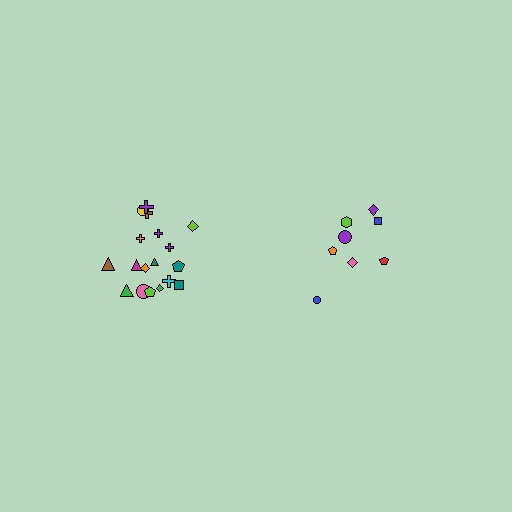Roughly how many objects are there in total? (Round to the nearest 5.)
Roughly 25 objects in total.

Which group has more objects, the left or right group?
The left group.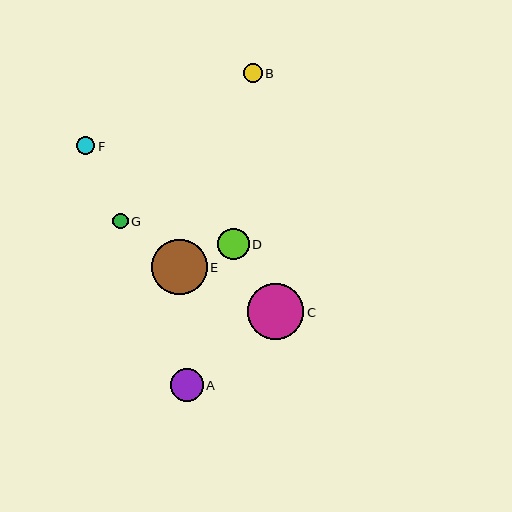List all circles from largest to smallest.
From largest to smallest: C, E, A, D, B, F, G.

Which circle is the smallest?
Circle G is the smallest with a size of approximately 15 pixels.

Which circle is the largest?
Circle C is the largest with a size of approximately 56 pixels.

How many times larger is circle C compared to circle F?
Circle C is approximately 3.1 times the size of circle F.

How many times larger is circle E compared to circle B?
Circle E is approximately 2.9 times the size of circle B.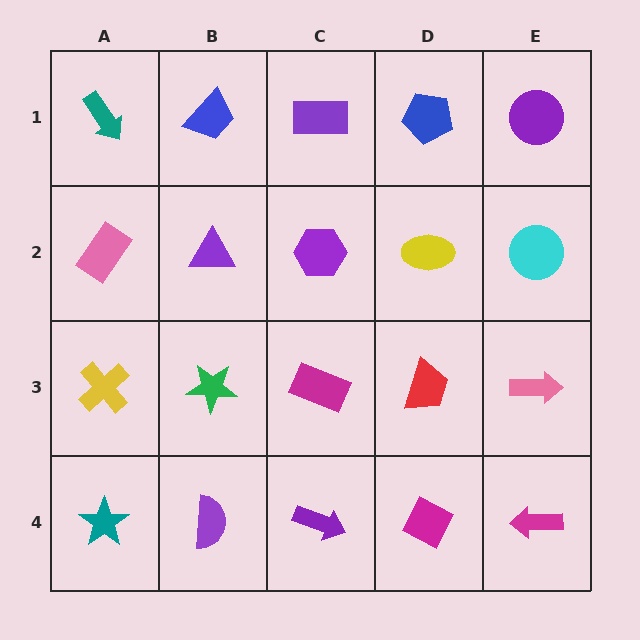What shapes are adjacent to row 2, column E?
A purple circle (row 1, column E), a pink arrow (row 3, column E), a yellow ellipse (row 2, column D).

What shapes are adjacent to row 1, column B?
A purple triangle (row 2, column B), a teal arrow (row 1, column A), a purple rectangle (row 1, column C).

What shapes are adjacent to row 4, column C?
A magenta rectangle (row 3, column C), a purple semicircle (row 4, column B), a magenta diamond (row 4, column D).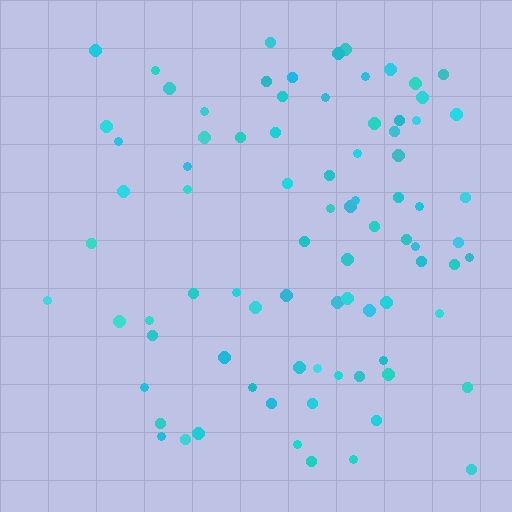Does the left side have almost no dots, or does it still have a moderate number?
Still a moderate number, just noticeably fewer than the right.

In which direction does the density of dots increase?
From left to right, with the right side densest.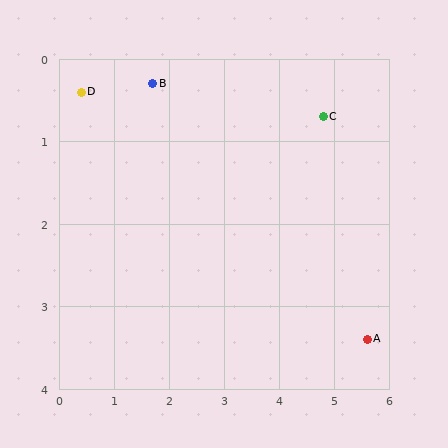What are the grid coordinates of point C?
Point C is at approximately (4.8, 0.7).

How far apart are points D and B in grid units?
Points D and B are about 1.3 grid units apart.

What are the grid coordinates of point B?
Point B is at approximately (1.7, 0.3).